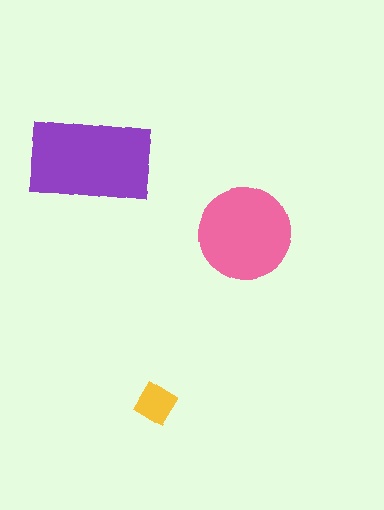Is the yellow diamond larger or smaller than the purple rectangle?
Smaller.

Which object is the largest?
The purple rectangle.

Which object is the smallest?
The yellow diamond.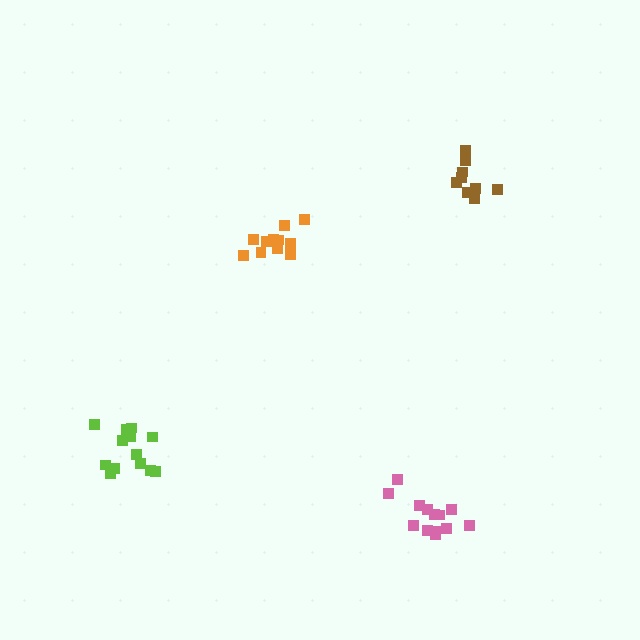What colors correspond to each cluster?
The clusters are colored: pink, orange, lime, brown.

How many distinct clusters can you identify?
There are 4 distinct clusters.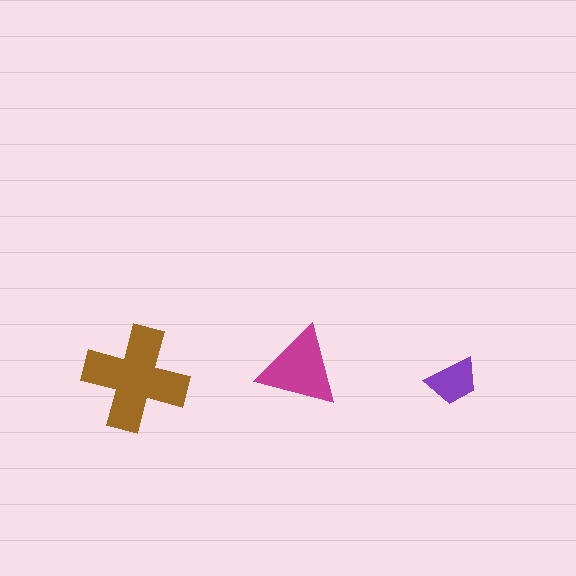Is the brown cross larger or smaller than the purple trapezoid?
Larger.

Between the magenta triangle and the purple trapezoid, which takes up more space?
The magenta triangle.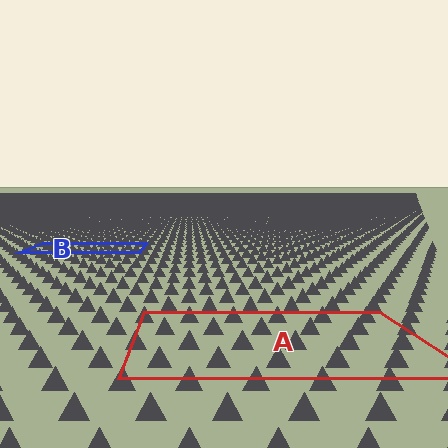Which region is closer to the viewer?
Region A is closer. The texture elements there are larger and more spread out.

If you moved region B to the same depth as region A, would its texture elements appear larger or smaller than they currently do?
They would appear larger. At a closer depth, the same texture elements are projected at a bigger on-screen size.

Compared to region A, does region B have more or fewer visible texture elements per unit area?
Region B has more texture elements per unit area — they are packed more densely because it is farther away.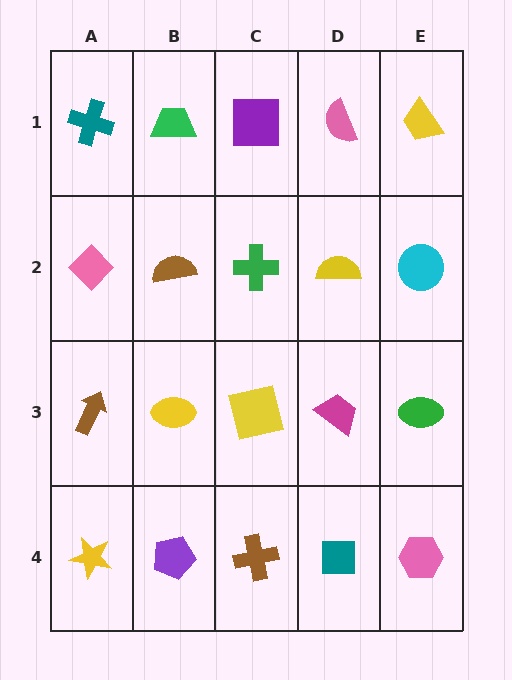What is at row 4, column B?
A purple pentagon.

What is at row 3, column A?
A brown arrow.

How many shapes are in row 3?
5 shapes.